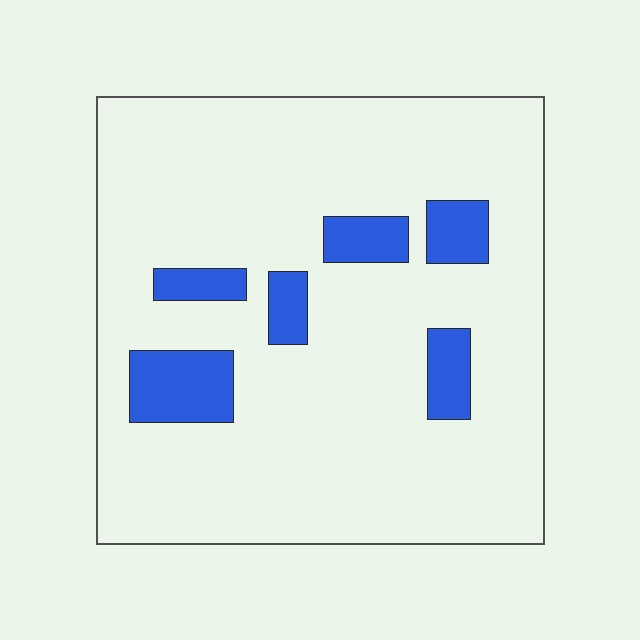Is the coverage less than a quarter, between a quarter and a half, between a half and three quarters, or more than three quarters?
Less than a quarter.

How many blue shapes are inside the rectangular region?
6.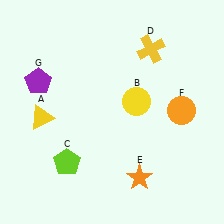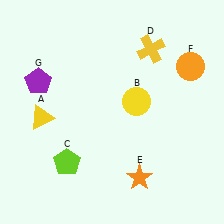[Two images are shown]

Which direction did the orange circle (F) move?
The orange circle (F) moved up.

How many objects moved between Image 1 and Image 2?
1 object moved between the two images.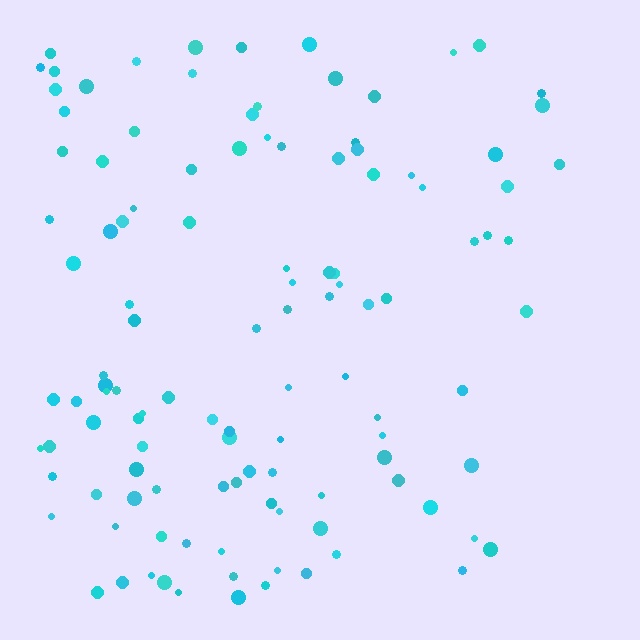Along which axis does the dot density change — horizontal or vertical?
Horizontal.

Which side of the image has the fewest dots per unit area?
The right.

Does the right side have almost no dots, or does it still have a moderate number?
Still a moderate number, just noticeably fewer than the left.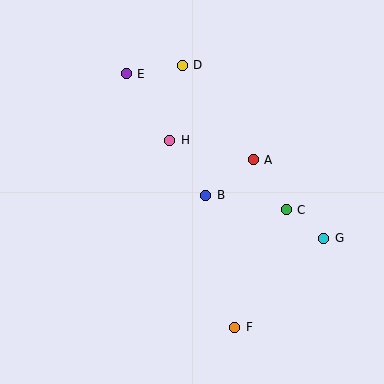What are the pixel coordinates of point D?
Point D is at (182, 65).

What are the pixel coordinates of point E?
Point E is at (126, 74).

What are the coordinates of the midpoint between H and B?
The midpoint between H and B is at (188, 168).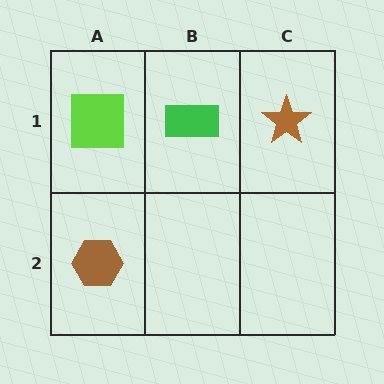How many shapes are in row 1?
3 shapes.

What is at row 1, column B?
A green rectangle.